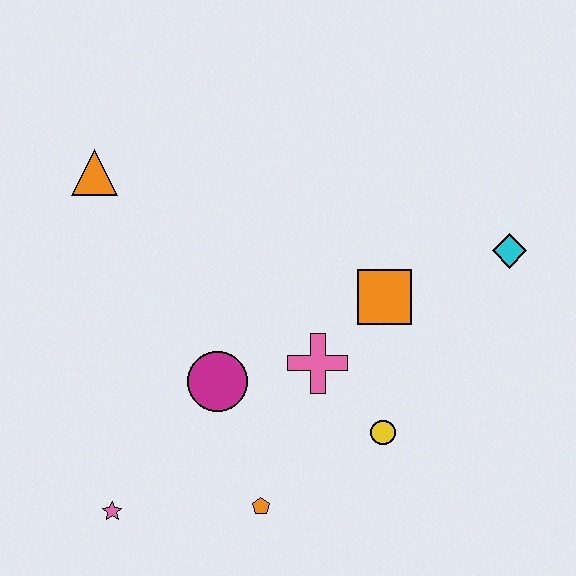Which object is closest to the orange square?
The pink cross is closest to the orange square.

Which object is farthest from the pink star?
The cyan diamond is farthest from the pink star.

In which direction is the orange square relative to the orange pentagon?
The orange square is above the orange pentagon.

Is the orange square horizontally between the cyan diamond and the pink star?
Yes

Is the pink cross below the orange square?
Yes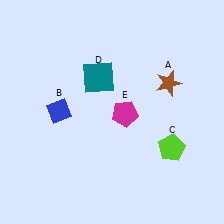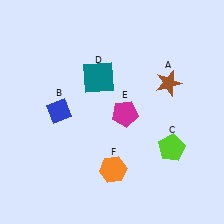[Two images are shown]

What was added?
An orange hexagon (F) was added in Image 2.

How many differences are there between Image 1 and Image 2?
There is 1 difference between the two images.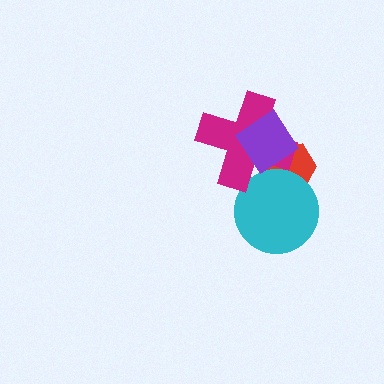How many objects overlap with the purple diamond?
2 objects overlap with the purple diamond.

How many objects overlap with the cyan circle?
2 objects overlap with the cyan circle.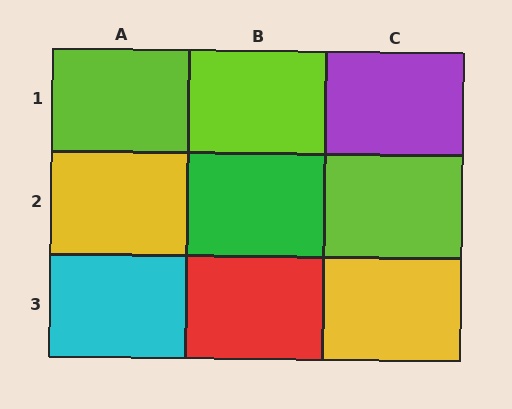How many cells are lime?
3 cells are lime.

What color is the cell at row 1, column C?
Purple.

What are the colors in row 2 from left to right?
Yellow, green, lime.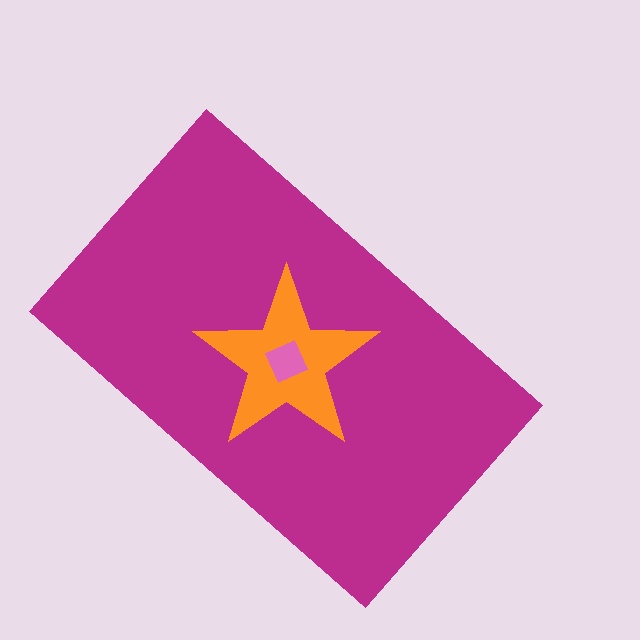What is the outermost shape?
The magenta rectangle.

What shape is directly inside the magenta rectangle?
The orange star.